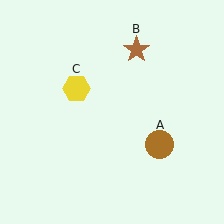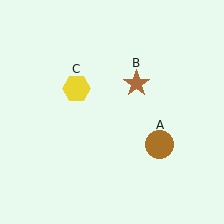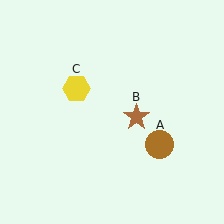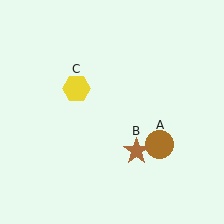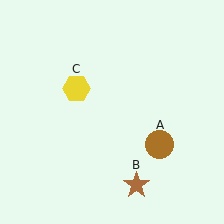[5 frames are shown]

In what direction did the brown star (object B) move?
The brown star (object B) moved down.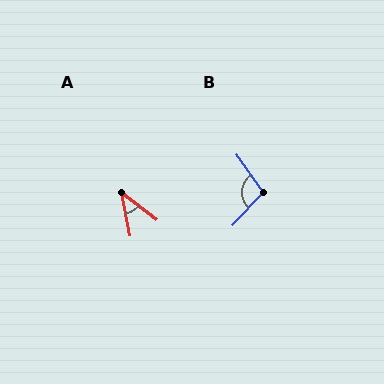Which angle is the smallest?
A, at approximately 42 degrees.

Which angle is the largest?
B, at approximately 101 degrees.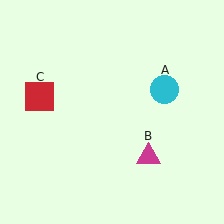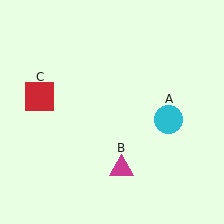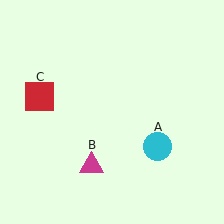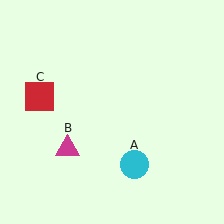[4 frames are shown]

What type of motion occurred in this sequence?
The cyan circle (object A), magenta triangle (object B) rotated clockwise around the center of the scene.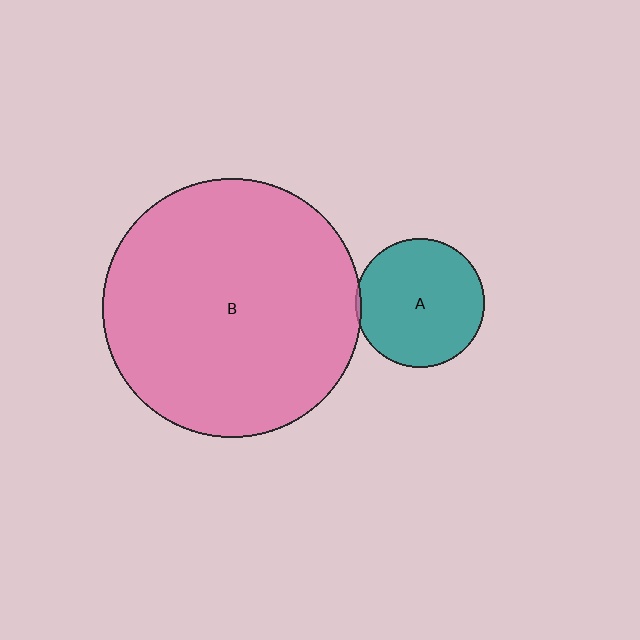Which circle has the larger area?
Circle B (pink).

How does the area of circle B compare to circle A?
Approximately 4.0 times.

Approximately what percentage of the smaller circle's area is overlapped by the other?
Approximately 5%.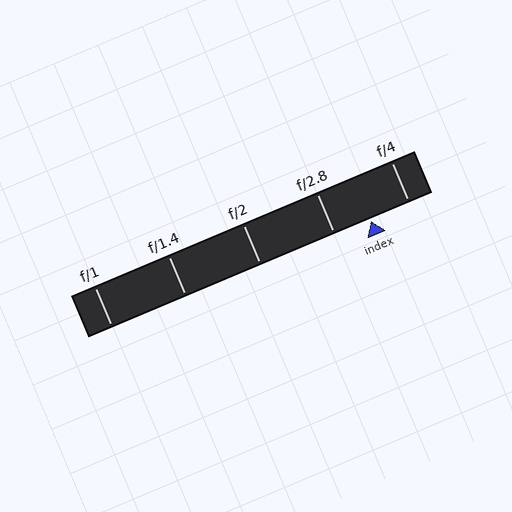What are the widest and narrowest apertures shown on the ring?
The widest aperture shown is f/1 and the narrowest is f/4.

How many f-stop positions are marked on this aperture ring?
There are 5 f-stop positions marked.